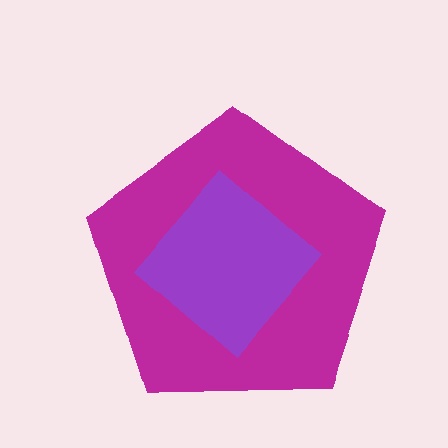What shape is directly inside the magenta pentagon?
The purple diamond.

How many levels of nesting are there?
2.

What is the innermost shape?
The purple diamond.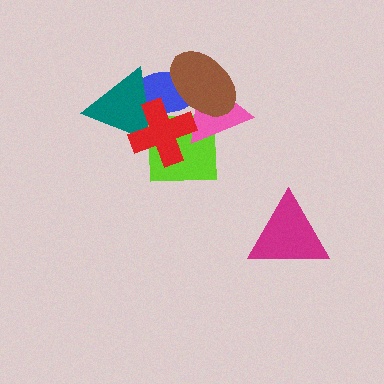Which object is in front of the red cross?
The brown ellipse is in front of the red cross.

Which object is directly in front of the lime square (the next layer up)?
The pink triangle is directly in front of the lime square.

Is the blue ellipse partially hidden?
Yes, it is partially covered by another shape.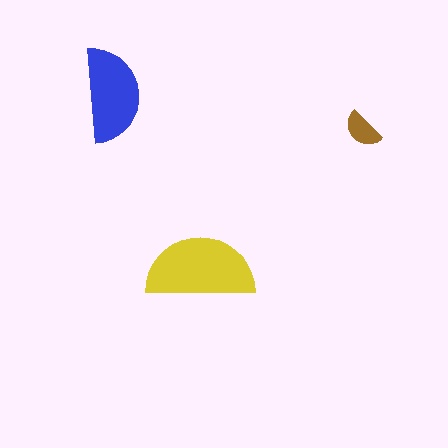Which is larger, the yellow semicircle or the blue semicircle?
The yellow one.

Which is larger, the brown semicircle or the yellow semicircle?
The yellow one.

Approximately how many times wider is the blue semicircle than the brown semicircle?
About 2.5 times wider.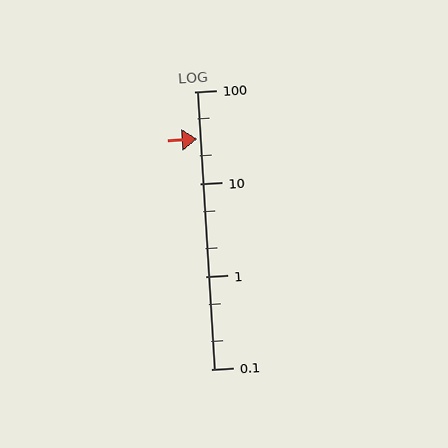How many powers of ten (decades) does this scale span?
The scale spans 3 decades, from 0.1 to 100.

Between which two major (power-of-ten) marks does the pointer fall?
The pointer is between 10 and 100.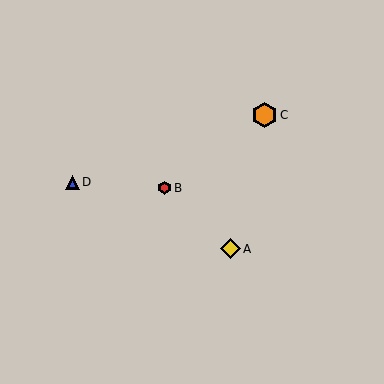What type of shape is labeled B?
Shape B is a red hexagon.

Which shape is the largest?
The orange hexagon (labeled C) is the largest.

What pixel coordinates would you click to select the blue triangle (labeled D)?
Click at (73, 182) to select the blue triangle D.